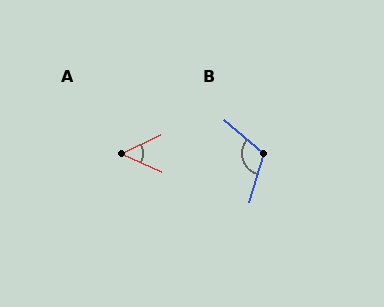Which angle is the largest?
B, at approximately 113 degrees.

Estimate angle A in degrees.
Approximately 49 degrees.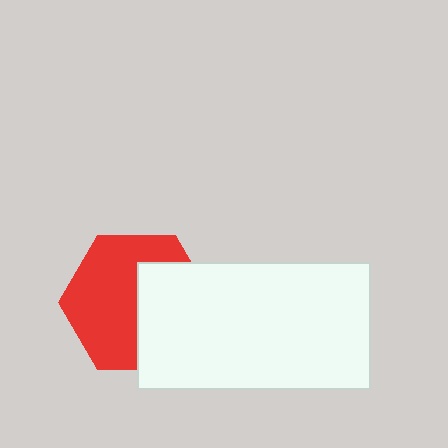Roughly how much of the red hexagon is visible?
About half of it is visible (roughly 58%).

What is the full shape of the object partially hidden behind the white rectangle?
The partially hidden object is a red hexagon.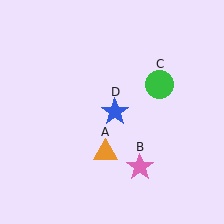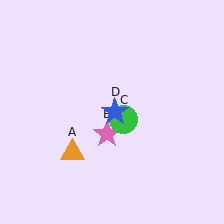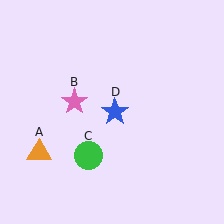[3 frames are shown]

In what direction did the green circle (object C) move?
The green circle (object C) moved down and to the left.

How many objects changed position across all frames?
3 objects changed position: orange triangle (object A), pink star (object B), green circle (object C).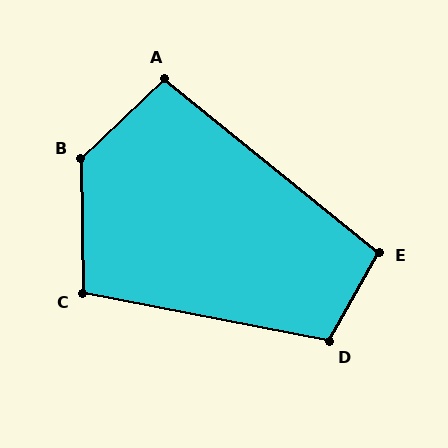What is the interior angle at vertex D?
Approximately 108 degrees (obtuse).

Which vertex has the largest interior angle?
B, at approximately 133 degrees.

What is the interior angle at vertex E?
Approximately 100 degrees (obtuse).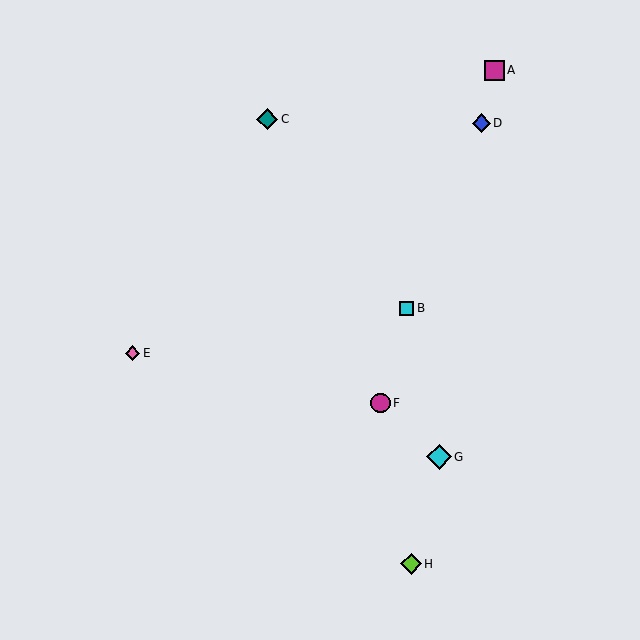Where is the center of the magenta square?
The center of the magenta square is at (495, 70).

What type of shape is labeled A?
Shape A is a magenta square.